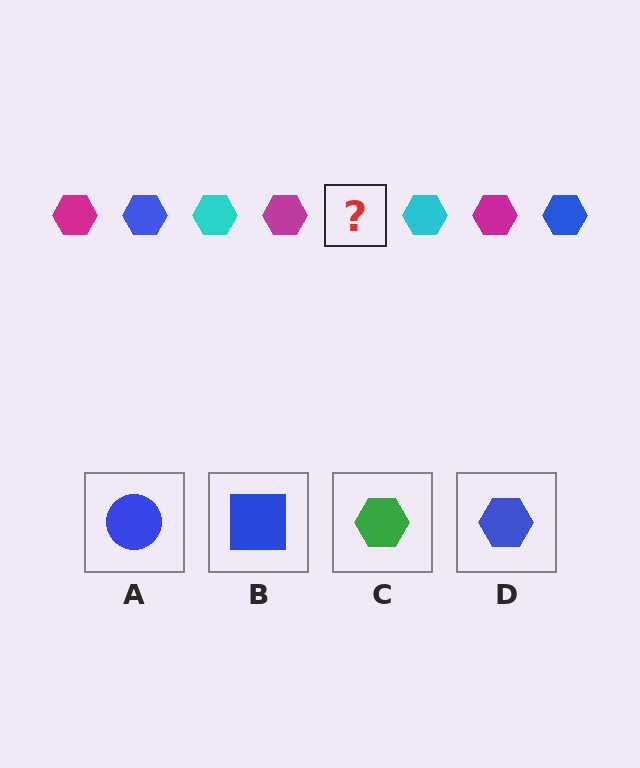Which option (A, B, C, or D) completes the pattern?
D.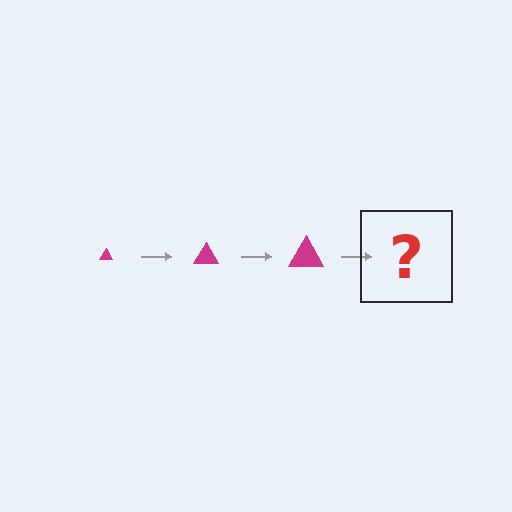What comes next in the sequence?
The next element should be a magenta triangle, larger than the previous one.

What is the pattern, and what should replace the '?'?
The pattern is that the triangle gets progressively larger each step. The '?' should be a magenta triangle, larger than the previous one.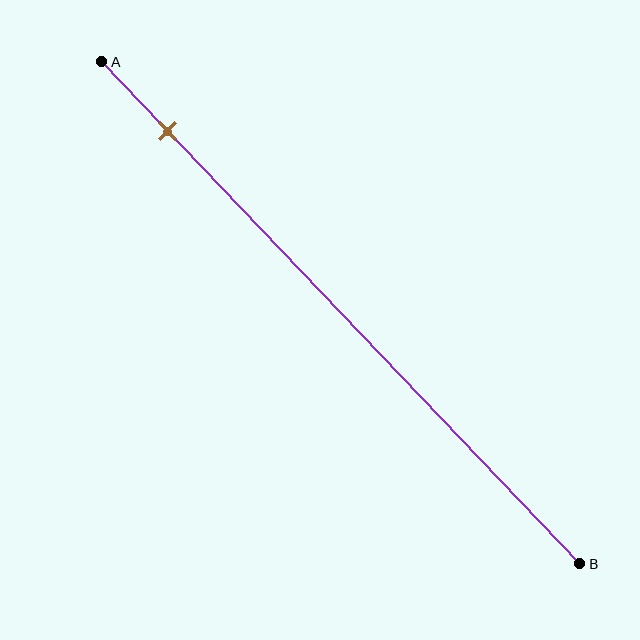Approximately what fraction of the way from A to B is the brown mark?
The brown mark is approximately 15% of the way from A to B.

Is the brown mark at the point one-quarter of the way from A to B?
No, the mark is at about 15% from A, not at the 25% one-quarter point.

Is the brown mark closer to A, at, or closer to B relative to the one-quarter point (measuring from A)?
The brown mark is closer to point A than the one-quarter point of segment AB.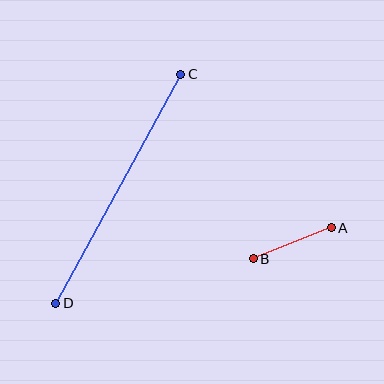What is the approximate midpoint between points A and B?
The midpoint is at approximately (292, 243) pixels.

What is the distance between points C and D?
The distance is approximately 261 pixels.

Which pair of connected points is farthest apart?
Points C and D are farthest apart.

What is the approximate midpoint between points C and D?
The midpoint is at approximately (118, 189) pixels.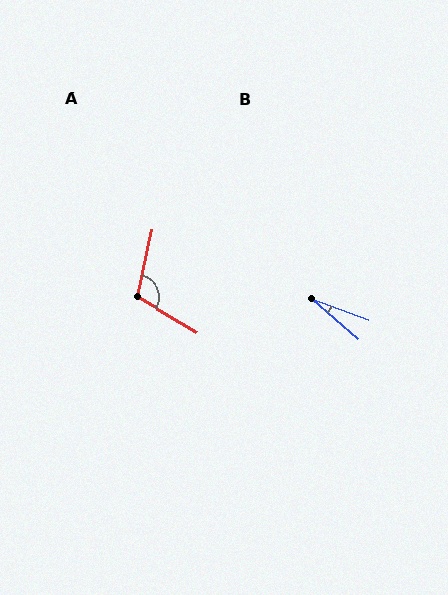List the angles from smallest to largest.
B (21°), A (109°).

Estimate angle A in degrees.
Approximately 109 degrees.